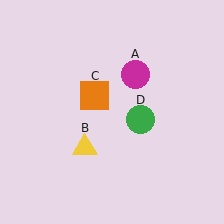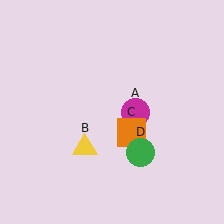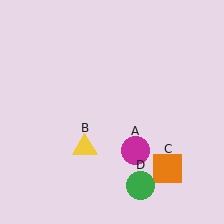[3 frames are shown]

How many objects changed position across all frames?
3 objects changed position: magenta circle (object A), orange square (object C), green circle (object D).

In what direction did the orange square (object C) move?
The orange square (object C) moved down and to the right.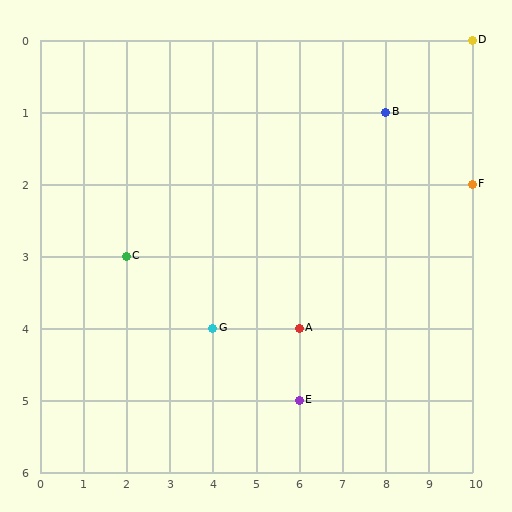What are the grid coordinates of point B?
Point B is at grid coordinates (8, 1).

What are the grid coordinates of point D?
Point D is at grid coordinates (10, 0).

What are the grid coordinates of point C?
Point C is at grid coordinates (2, 3).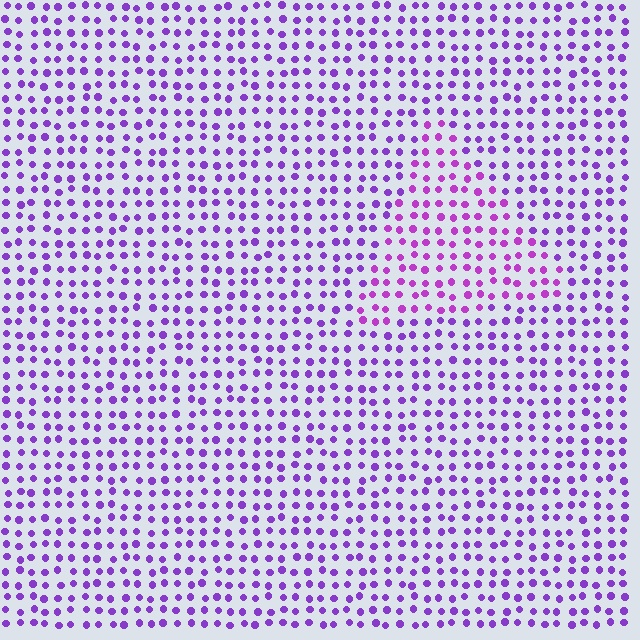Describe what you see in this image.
The image is filled with small purple elements in a uniform arrangement. A triangle-shaped region is visible where the elements are tinted to a slightly different hue, forming a subtle color boundary.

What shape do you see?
I see a triangle.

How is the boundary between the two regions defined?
The boundary is defined purely by a slight shift in hue (about 23 degrees). Spacing, size, and orientation are identical on both sides.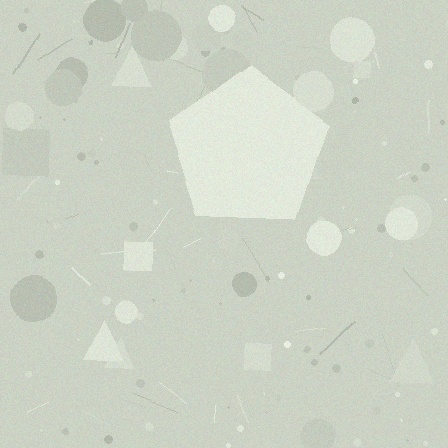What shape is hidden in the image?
A pentagon is hidden in the image.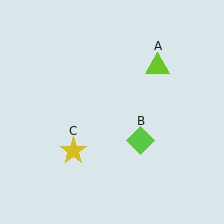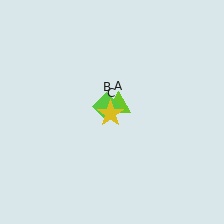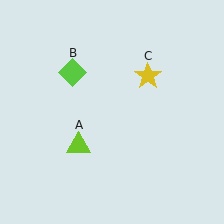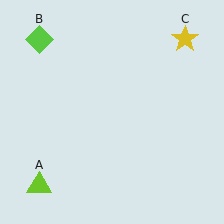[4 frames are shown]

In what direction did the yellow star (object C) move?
The yellow star (object C) moved up and to the right.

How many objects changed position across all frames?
3 objects changed position: lime triangle (object A), lime diamond (object B), yellow star (object C).